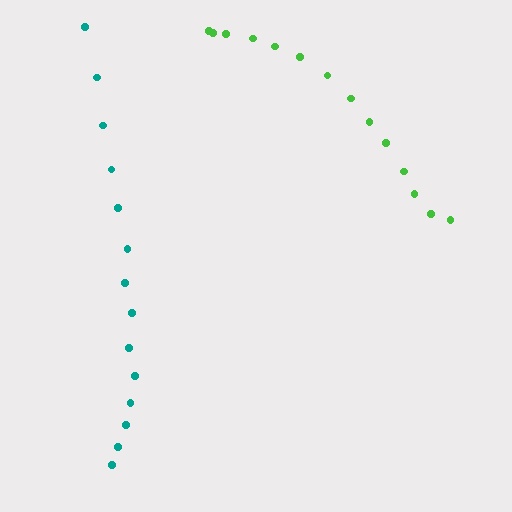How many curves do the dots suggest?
There are 2 distinct paths.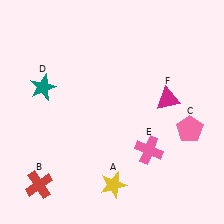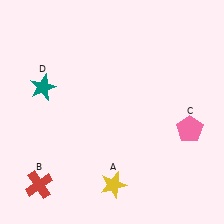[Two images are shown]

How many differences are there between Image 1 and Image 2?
There are 2 differences between the two images.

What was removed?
The pink cross (E), the magenta triangle (F) were removed in Image 2.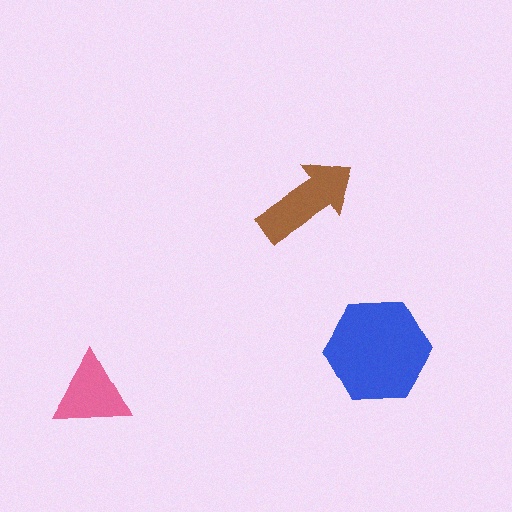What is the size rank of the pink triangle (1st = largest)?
3rd.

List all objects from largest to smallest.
The blue hexagon, the brown arrow, the pink triangle.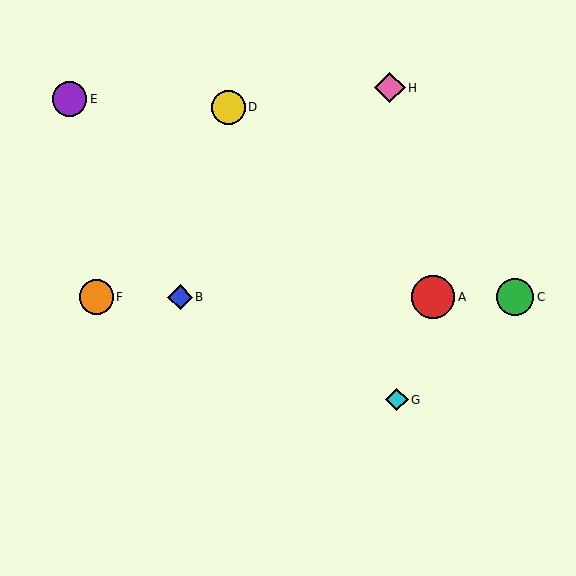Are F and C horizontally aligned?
Yes, both are at y≈297.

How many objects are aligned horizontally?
4 objects (A, B, C, F) are aligned horizontally.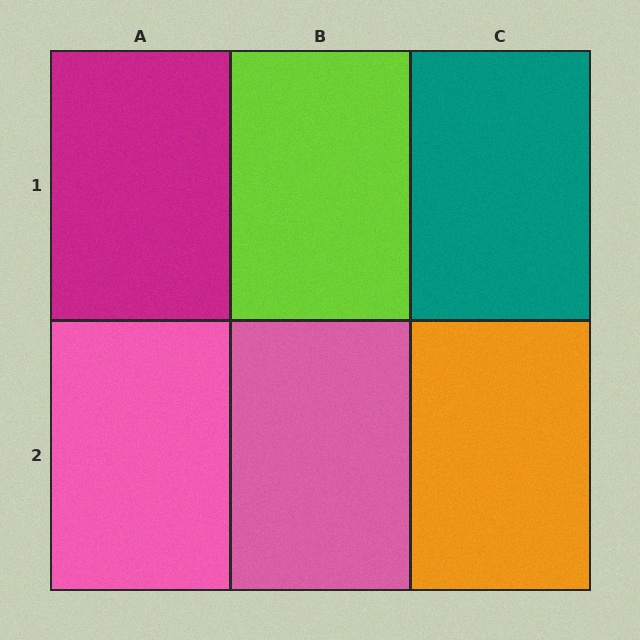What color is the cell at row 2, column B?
Pink.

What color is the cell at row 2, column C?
Orange.